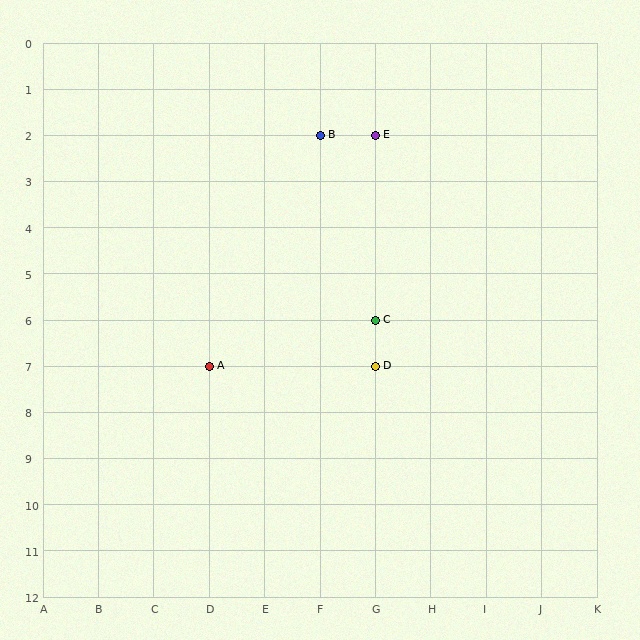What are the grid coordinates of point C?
Point C is at grid coordinates (G, 6).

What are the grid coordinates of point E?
Point E is at grid coordinates (G, 2).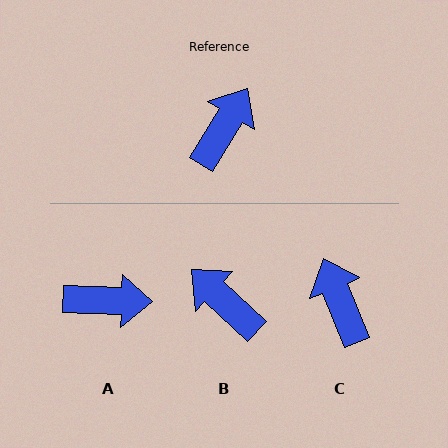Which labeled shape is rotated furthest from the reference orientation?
B, about 79 degrees away.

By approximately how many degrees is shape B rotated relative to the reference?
Approximately 79 degrees counter-clockwise.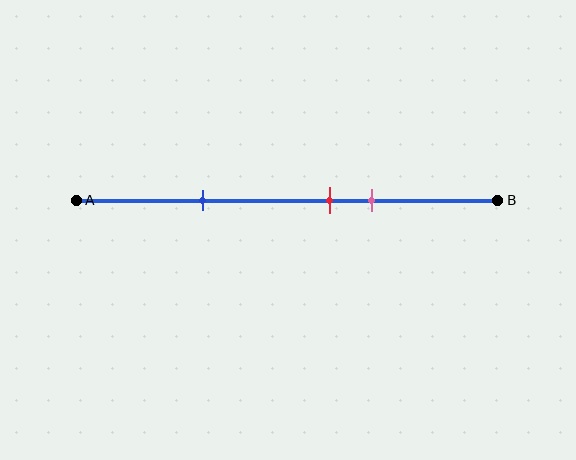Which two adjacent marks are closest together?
The red and pink marks are the closest adjacent pair.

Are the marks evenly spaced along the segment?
No, the marks are not evenly spaced.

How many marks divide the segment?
There are 3 marks dividing the segment.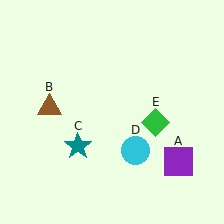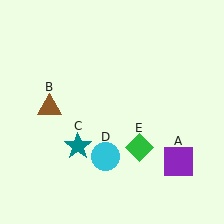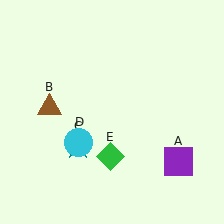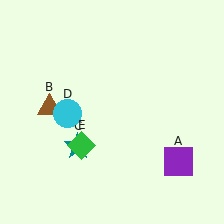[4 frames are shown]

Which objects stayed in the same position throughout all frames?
Purple square (object A) and brown triangle (object B) and teal star (object C) remained stationary.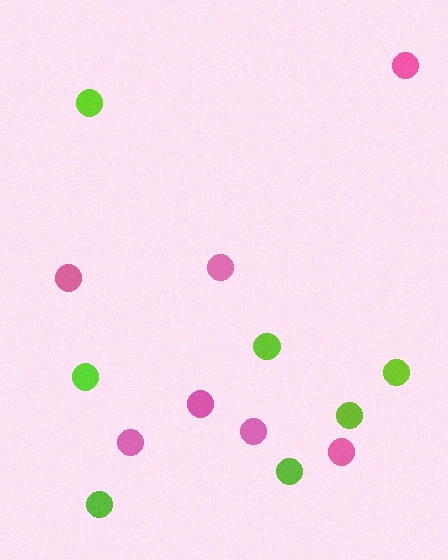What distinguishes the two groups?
There are 2 groups: one group of lime circles (7) and one group of pink circles (7).